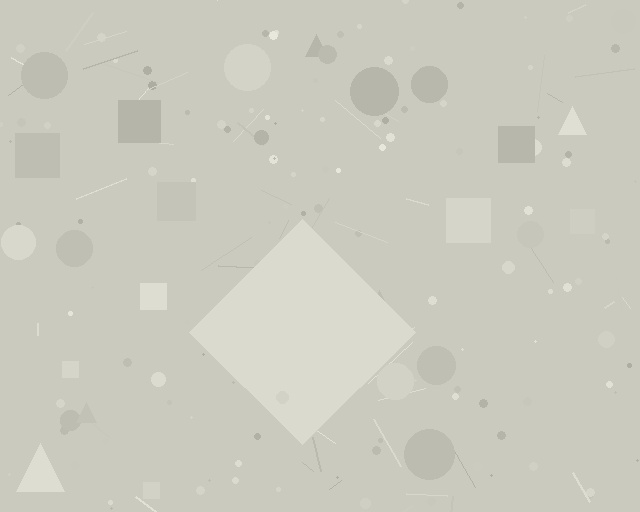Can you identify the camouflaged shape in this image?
The camouflaged shape is a diamond.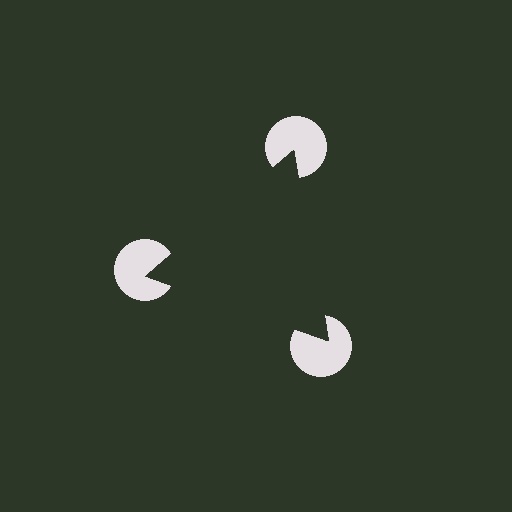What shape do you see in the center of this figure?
An illusory triangle — its edges are inferred from the aligned wedge cuts in the pac-man discs, not physically drawn.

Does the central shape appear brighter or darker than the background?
It typically appears slightly darker than the background, even though no actual brightness change is drawn.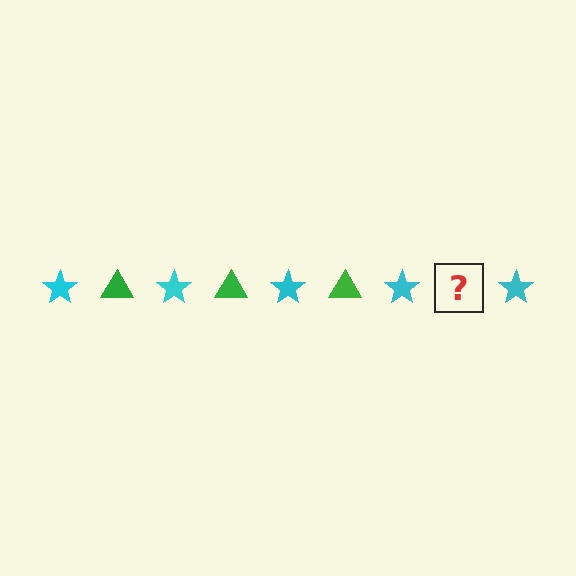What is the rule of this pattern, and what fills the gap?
The rule is that the pattern alternates between cyan star and green triangle. The gap should be filled with a green triangle.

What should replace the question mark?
The question mark should be replaced with a green triangle.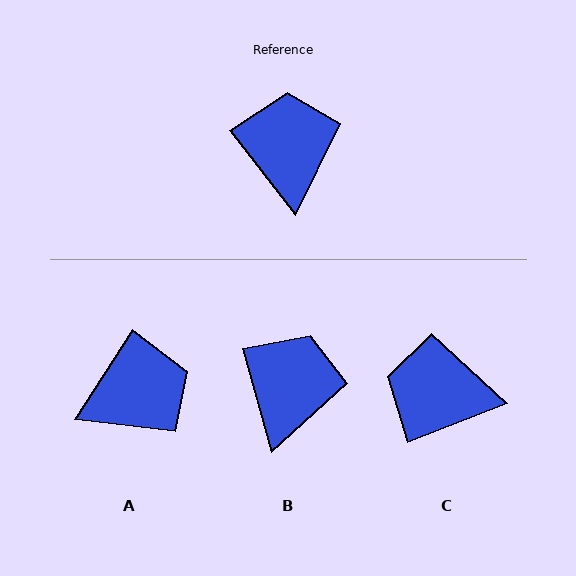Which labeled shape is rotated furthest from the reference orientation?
C, about 74 degrees away.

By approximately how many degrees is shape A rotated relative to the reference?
Approximately 70 degrees clockwise.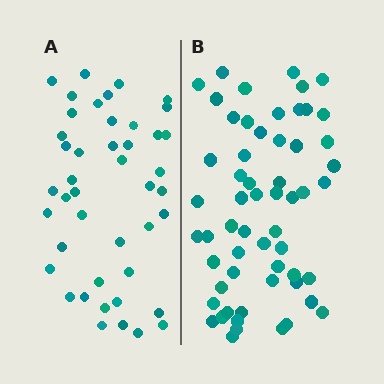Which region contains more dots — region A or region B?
Region B (the right region) has more dots.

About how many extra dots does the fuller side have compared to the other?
Region B has approximately 15 more dots than region A.